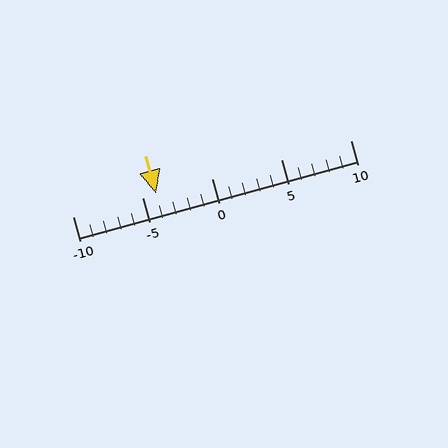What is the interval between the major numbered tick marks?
The major tick marks are spaced 5 units apart.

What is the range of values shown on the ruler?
The ruler shows values from -10 to 10.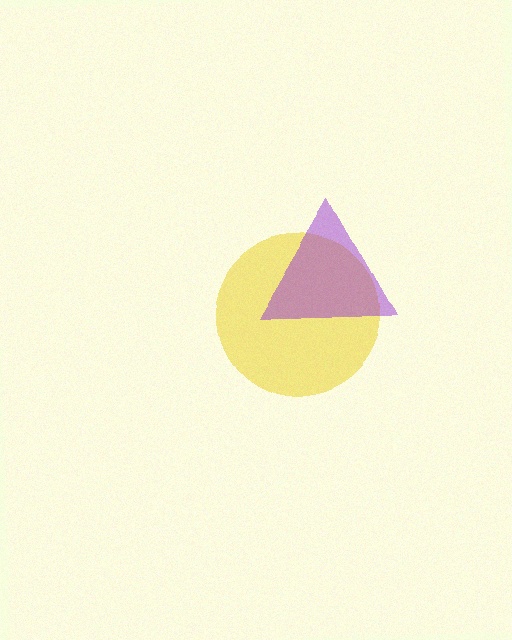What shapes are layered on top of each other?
The layered shapes are: a yellow circle, a purple triangle.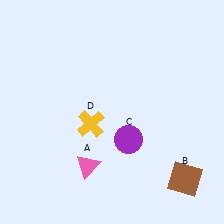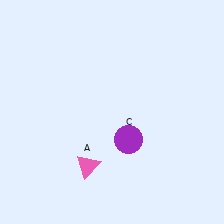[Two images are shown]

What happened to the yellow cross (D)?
The yellow cross (D) was removed in Image 2. It was in the bottom-left area of Image 1.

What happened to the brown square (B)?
The brown square (B) was removed in Image 2. It was in the bottom-right area of Image 1.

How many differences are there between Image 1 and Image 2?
There are 2 differences between the two images.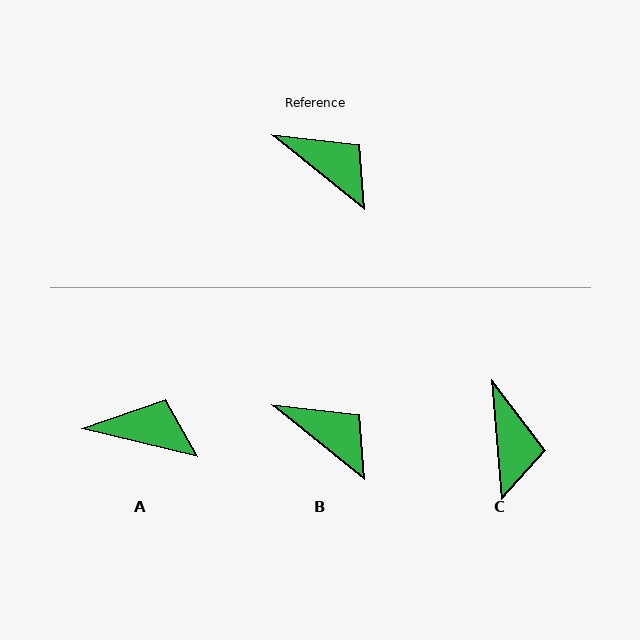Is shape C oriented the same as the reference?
No, it is off by about 46 degrees.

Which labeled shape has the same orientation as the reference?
B.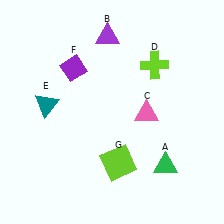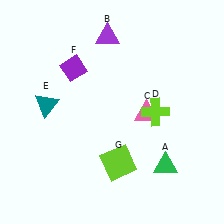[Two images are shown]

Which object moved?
The lime cross (D) moved down.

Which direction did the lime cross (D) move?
The lime cross (D) moved down.